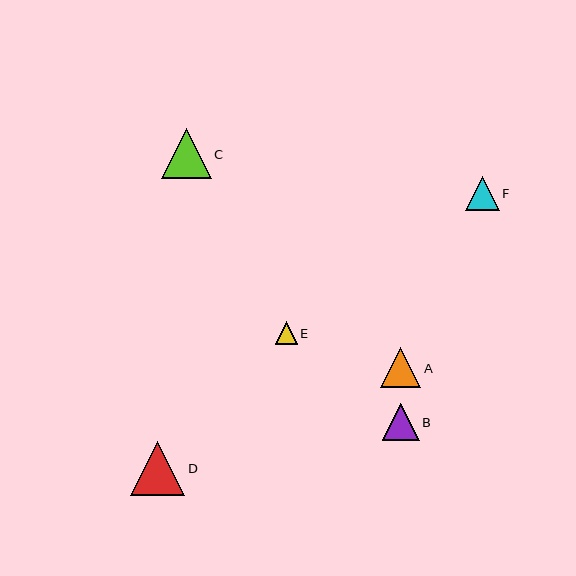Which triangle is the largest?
Triangle D is the largest with a size of approximately 54 pixels.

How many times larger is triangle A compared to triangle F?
Triangle A is approximately 1.2 times the size of triangle F.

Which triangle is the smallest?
Triangle E is the smallest with a size of approximately 22 pixels.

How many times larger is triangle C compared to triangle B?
Triangle C is approximately 1.4 times the size of triangle B.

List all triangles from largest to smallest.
From largest to smallest: D, C, A, B, F, E.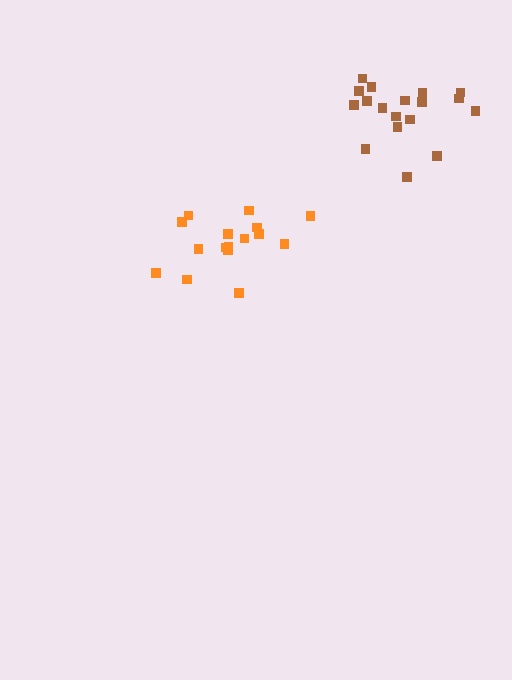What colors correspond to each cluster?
The clusters are colored: brown, orange.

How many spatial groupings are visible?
There are 2 spatial groupings.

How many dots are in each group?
Group 1: 18 dots, Group 2: 16 dots (34 total).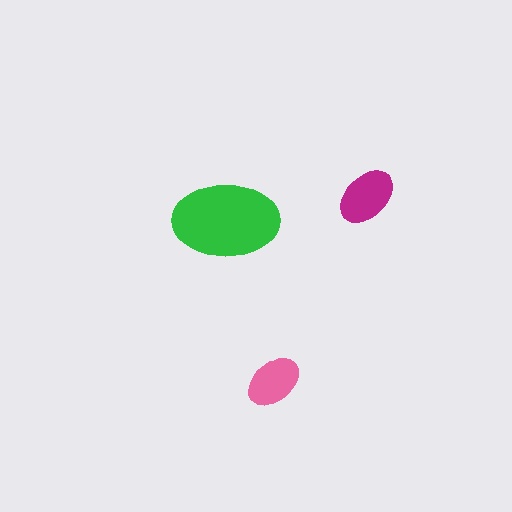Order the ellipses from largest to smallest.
the green one, the magenta one, the pink one.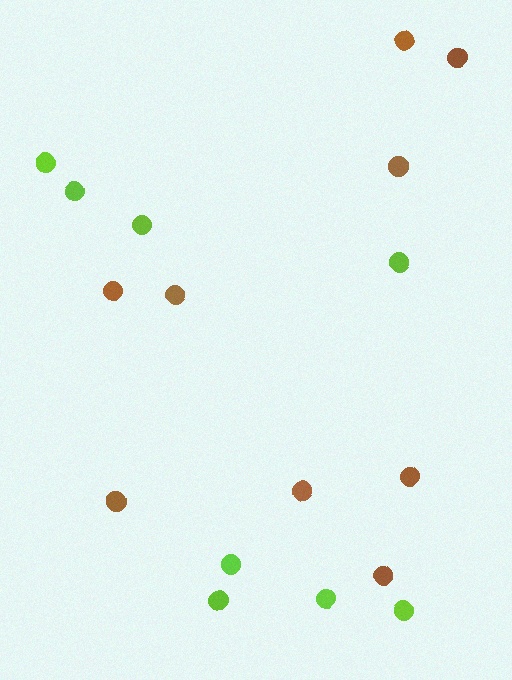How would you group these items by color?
There are 2 groups: one group of brown circles (9) and one group of lime circles (8).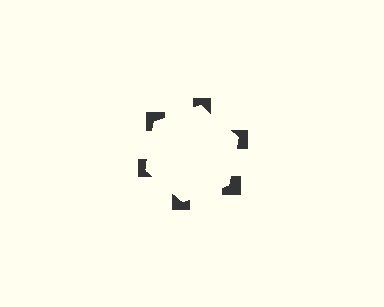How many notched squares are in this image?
There are 6 — one at each vertex of the illusory hexagon.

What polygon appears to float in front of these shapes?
An illusory hexagon — its edges are inferred from the aligned wedge cuts in the notched squares, not physically drawn.